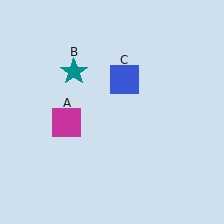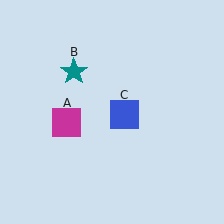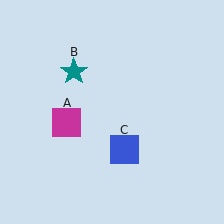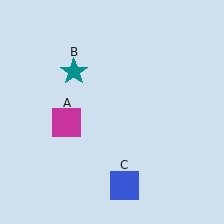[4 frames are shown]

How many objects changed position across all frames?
1 object changed position: blue square (object C).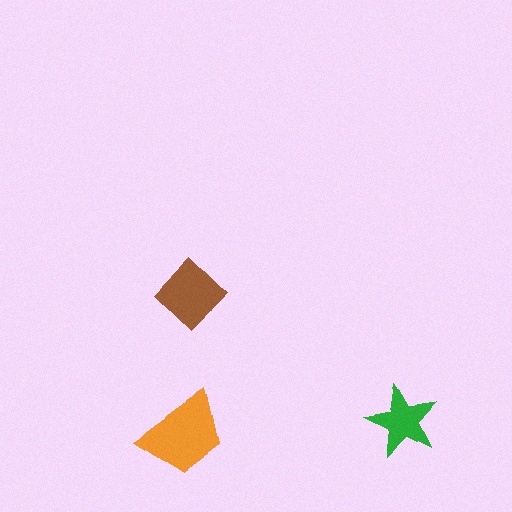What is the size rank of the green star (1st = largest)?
3rd.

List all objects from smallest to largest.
The green star, the brown diamond, the orange trapezoid.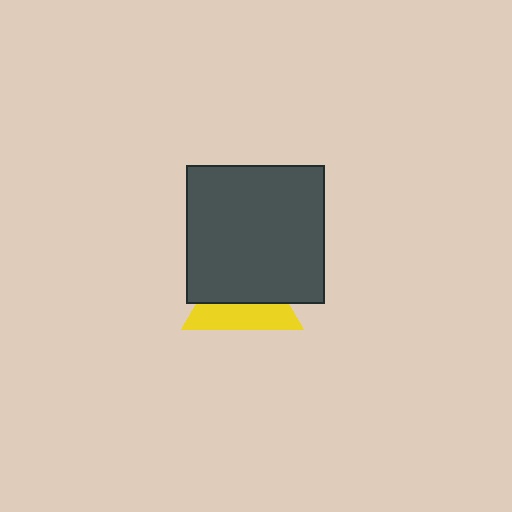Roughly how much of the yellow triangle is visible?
A small part of it is visible (roughly 43%).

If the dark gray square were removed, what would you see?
You would see the complete yellow triangle.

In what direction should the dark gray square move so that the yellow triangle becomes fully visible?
The dark gray square should move up. That is the shortest direction to clear the overlap and leave the yellow triangle fully visible.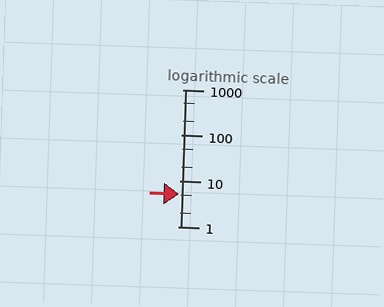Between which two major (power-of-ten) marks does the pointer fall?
The pointer is between 1 and 10.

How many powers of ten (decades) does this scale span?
The scale spans 3 decades, from 1 to 1000.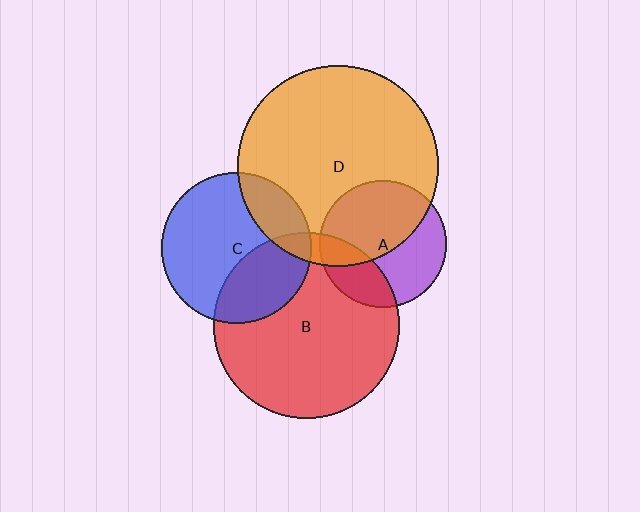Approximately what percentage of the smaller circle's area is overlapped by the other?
Approximately 55%.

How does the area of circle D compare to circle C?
Approximately 1.8 times.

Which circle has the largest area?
Circle D (orange).